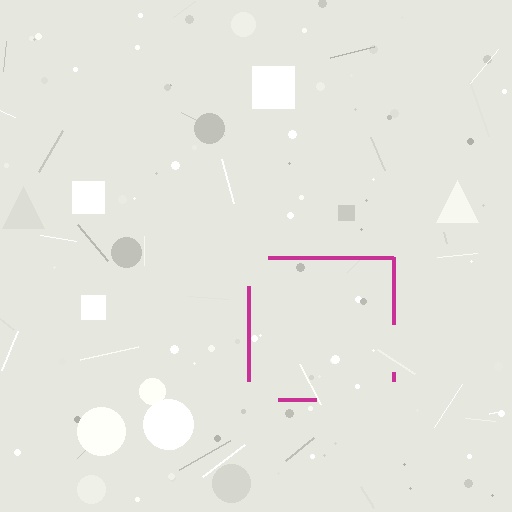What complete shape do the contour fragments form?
The contour fragments form a square.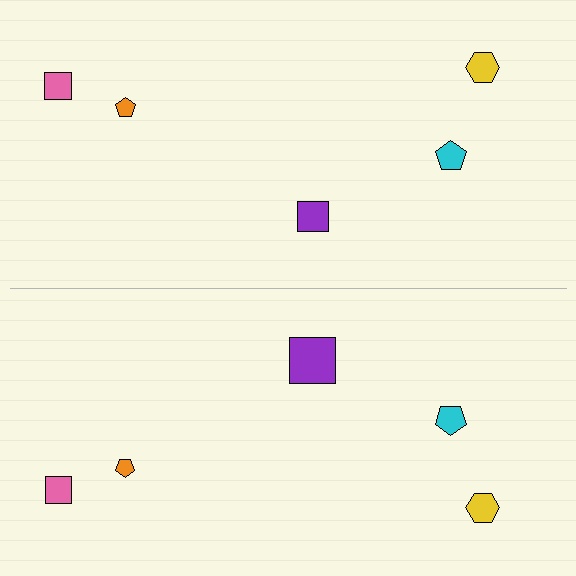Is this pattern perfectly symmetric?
No, the pattern is not perfectly symmetric. The purple square on the bottom side has a different size than its mirror counterpart.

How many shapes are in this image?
There are 10 shapes in this image.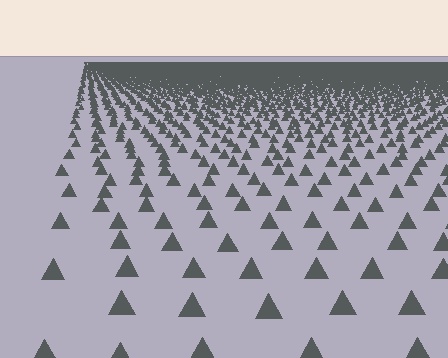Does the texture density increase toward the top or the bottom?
Density increases toward the top.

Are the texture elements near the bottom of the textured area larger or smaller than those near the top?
Larger. Near the bottom, elements are closer to the viewer and appear at a bigger on-screen size.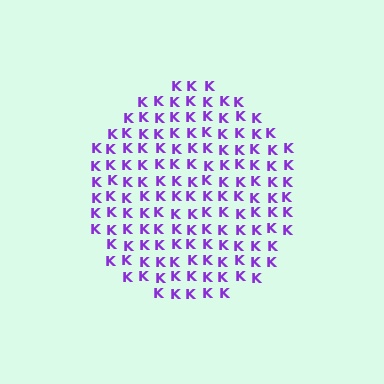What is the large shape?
The large shape is a circle.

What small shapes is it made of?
It is made of small letter K's.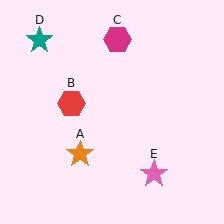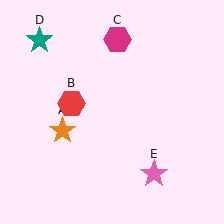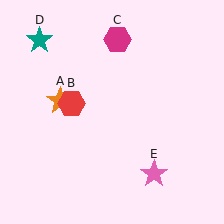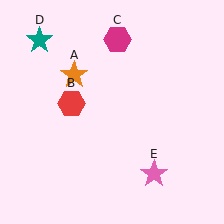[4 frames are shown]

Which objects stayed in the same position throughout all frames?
Red hexagon (object B) and magenta hexagon (object C) and teal star (object D) and pink star (object E) remained stationary.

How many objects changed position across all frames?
1 object changed position: orange star (object A).